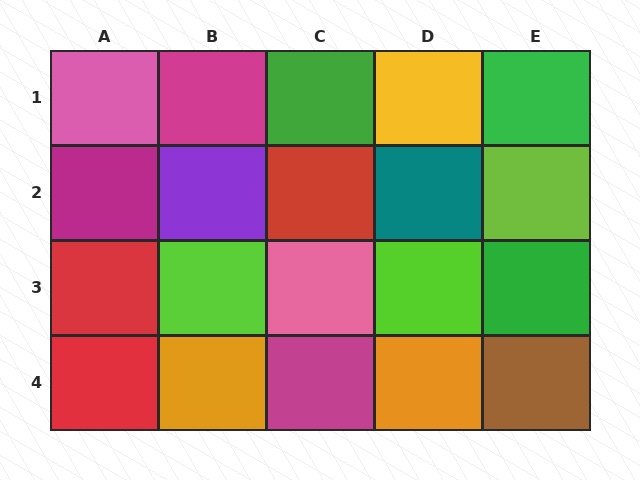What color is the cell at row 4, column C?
Magenta.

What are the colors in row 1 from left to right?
Pink, magenta, green, yellow, green.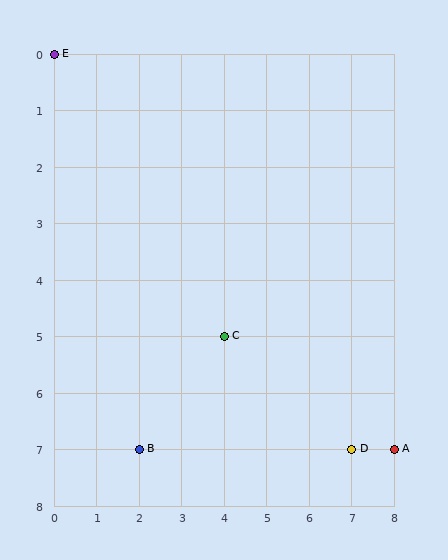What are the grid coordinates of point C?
Point C is at grid coordinates (4, 5).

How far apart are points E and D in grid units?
Points E and D are 7 columns and 7 rows apart (about 9.9 grid units diagonally).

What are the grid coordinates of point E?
Point E is at grid coordinates (0, 0).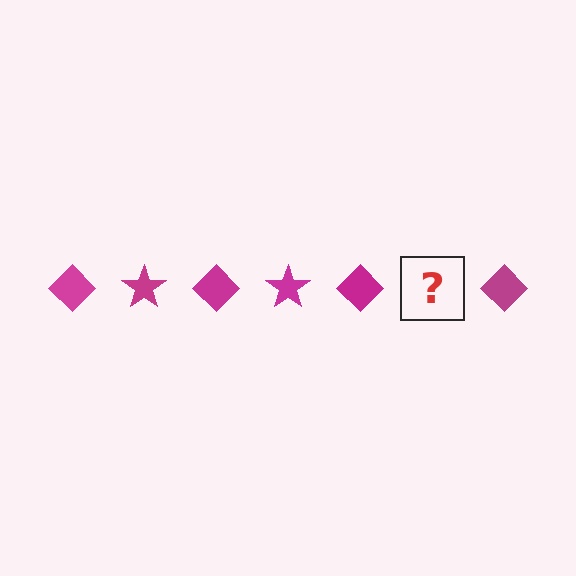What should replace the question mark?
The question mark should be replaced with a magenta star.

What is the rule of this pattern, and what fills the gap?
The rule is that the pattern cycles through diamond, star shapes in magenta. The gap should be filled with a magenta star.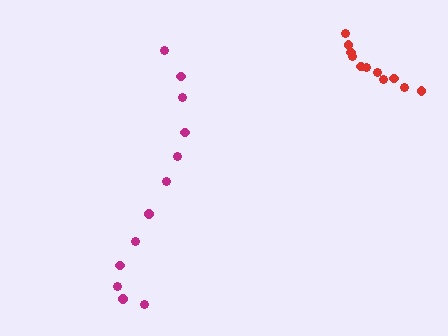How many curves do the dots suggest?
There are 2 distinct paths.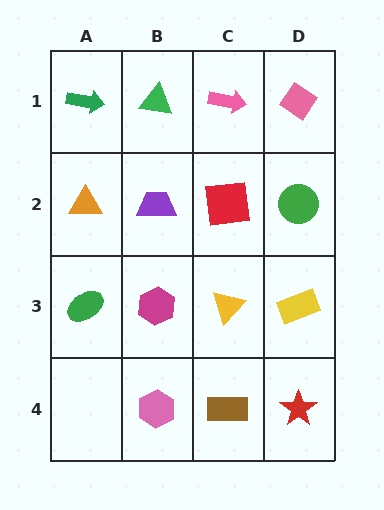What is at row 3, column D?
A yellow rectangle.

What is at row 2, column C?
A red square.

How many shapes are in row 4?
3 shapes.